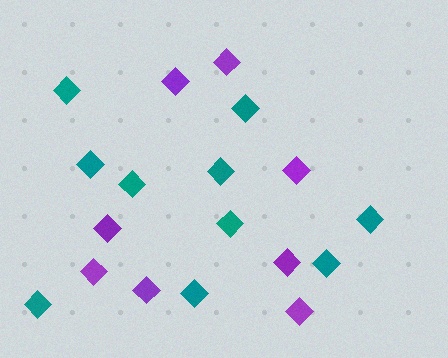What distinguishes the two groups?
There are 2 groups: one group of teal diamonds (10) and one group of purple diamonds (8).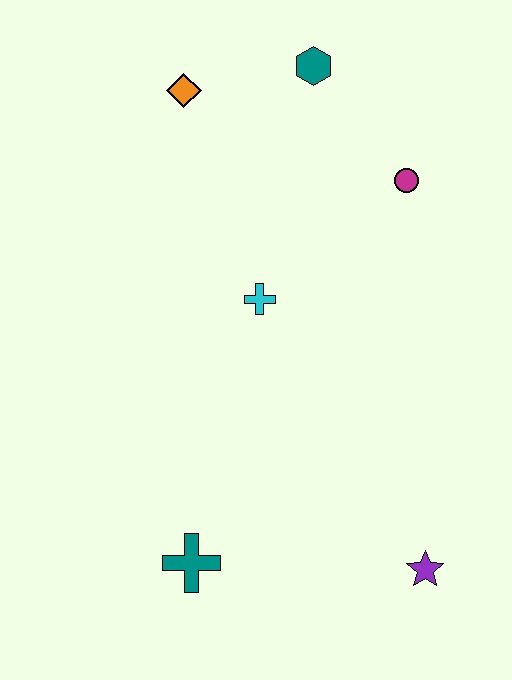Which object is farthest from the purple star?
The orange diamond is farthest from the purple star.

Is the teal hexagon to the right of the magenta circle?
No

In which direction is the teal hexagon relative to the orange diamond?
The teal hexagon is to the right of the orange diamond.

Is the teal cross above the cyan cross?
No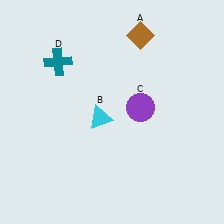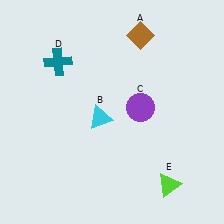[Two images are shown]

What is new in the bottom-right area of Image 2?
A lime triangle (E) was added in the bottom-right area of Image 2.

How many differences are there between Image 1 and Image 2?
There is 1 difference between the two images.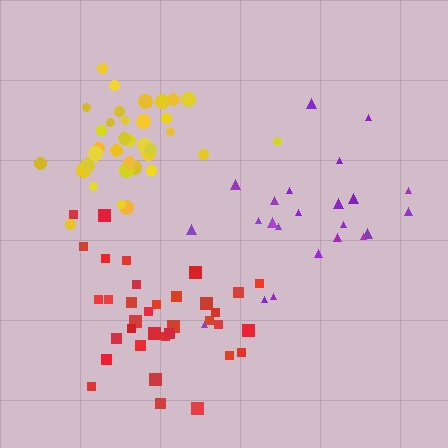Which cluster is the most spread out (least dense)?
Purple.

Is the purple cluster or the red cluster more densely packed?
Red.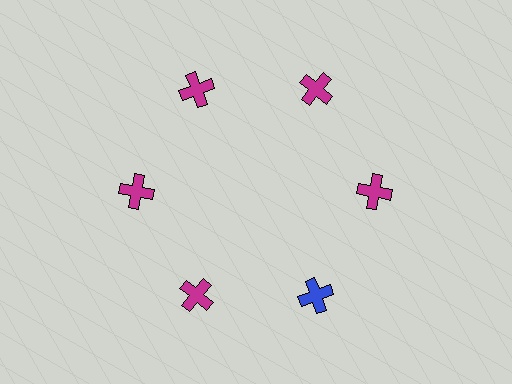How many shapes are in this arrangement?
There are 6 shapes arranged in a ring pattern.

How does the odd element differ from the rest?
It has a different color: blue instead of magenta.